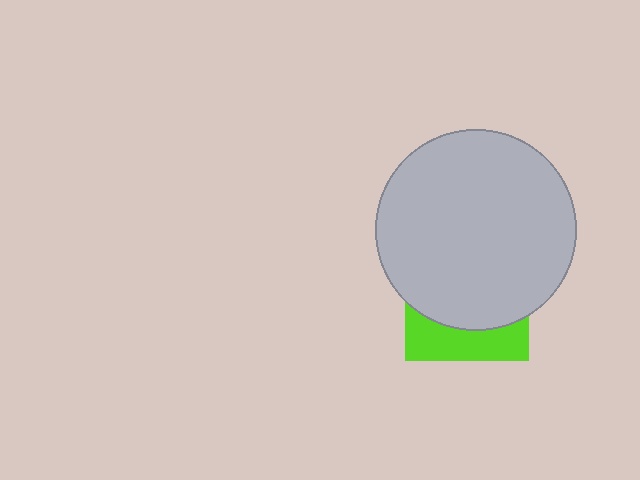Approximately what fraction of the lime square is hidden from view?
Roughly 70% of the lime square is hidden behind the light gray circle.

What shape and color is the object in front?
The object in front is a light gray circle.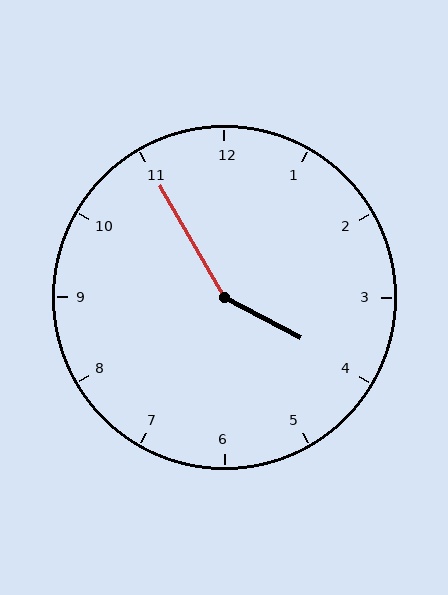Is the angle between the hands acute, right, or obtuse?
It is obtuse.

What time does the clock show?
3:55.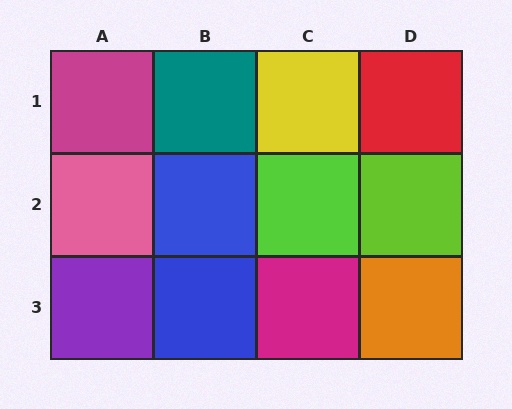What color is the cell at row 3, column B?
Blue.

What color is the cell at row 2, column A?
Pink.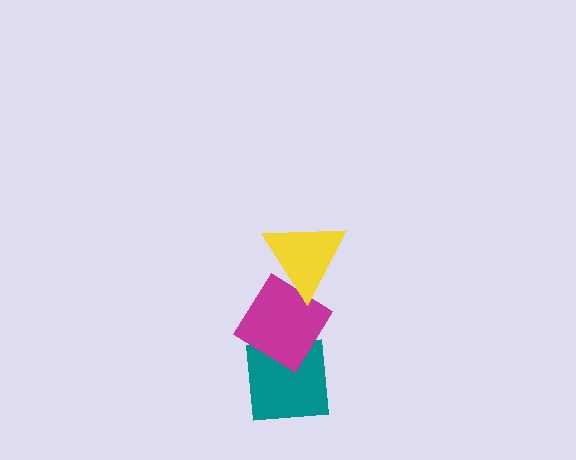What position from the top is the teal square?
The teal square is 3rd from the top.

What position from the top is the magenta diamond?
The magenta diamond is 2nd from the top.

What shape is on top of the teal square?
The magenta diamond is on top of the teal square.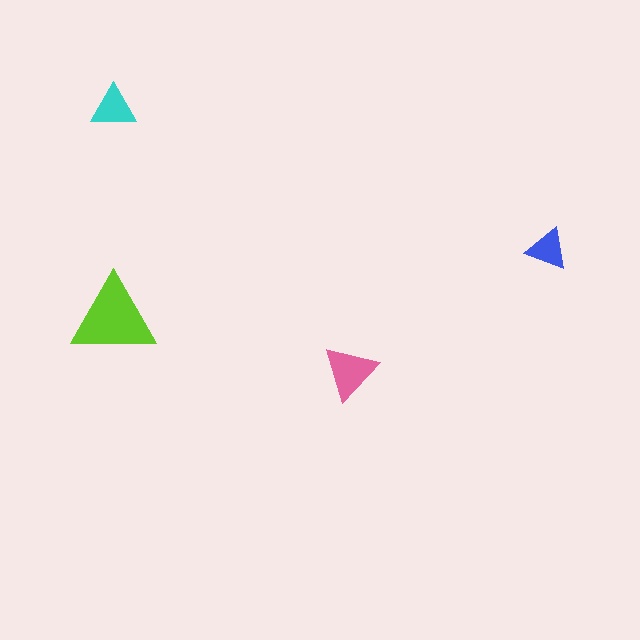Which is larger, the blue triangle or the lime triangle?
The lime one.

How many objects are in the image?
There are 4 objects in the image.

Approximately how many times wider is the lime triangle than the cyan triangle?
About 2 times wider.